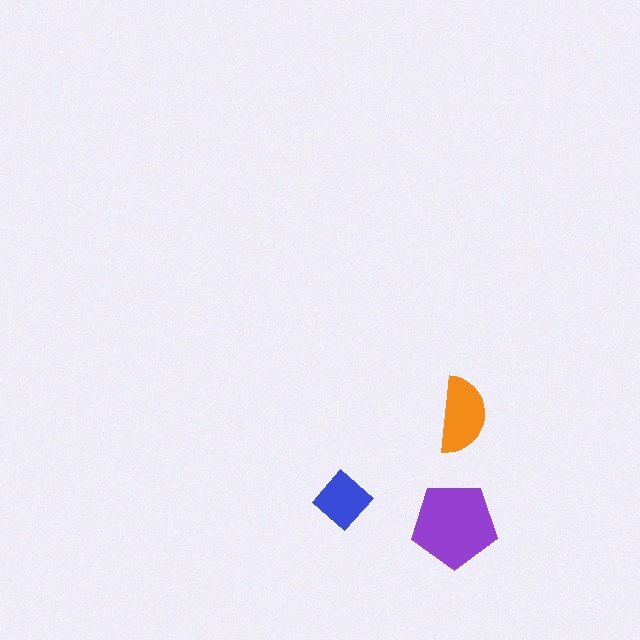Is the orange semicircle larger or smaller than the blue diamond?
Larger.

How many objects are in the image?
There are 3 objects in the image.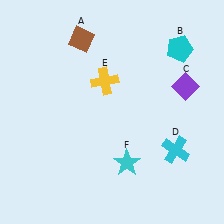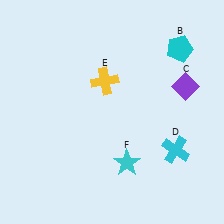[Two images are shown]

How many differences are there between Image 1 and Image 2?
There is 1 difference between the two images.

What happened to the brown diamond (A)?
The brown diamond (A) was removed in Image 2. It was in the top-left area of Image 1.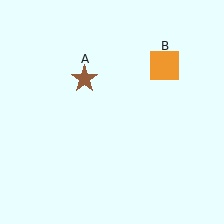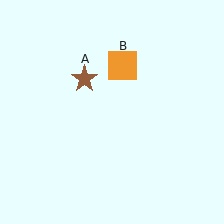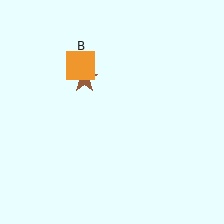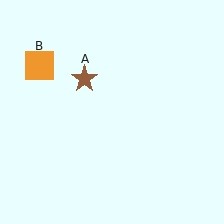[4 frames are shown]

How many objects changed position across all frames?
1 object changed position: orange square (object B).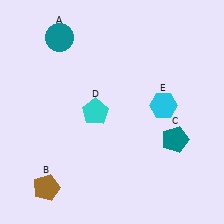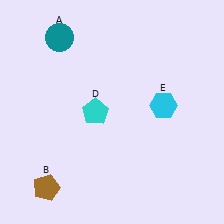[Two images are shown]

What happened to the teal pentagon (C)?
The teal pentagon (C) was removed in Image 2. It was in the bottom-right area of Image 1.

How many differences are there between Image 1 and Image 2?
There is 1 difference between the two images.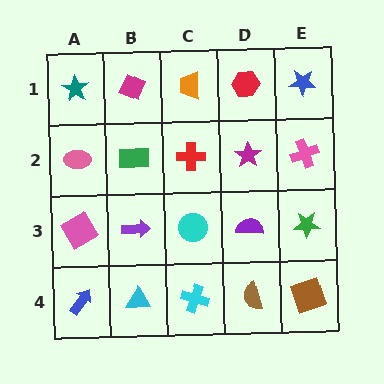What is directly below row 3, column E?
A brown square.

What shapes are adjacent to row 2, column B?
A magenta diamond (row 1, column B), a purple arrow (row 3, column B), a pink ellipse (row 2, column A), a red cross (row 2, column C).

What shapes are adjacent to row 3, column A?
A pink ellipse (row 2, column A), a blue arrow (row 4, column A), a purple arrow (row 3, column B).